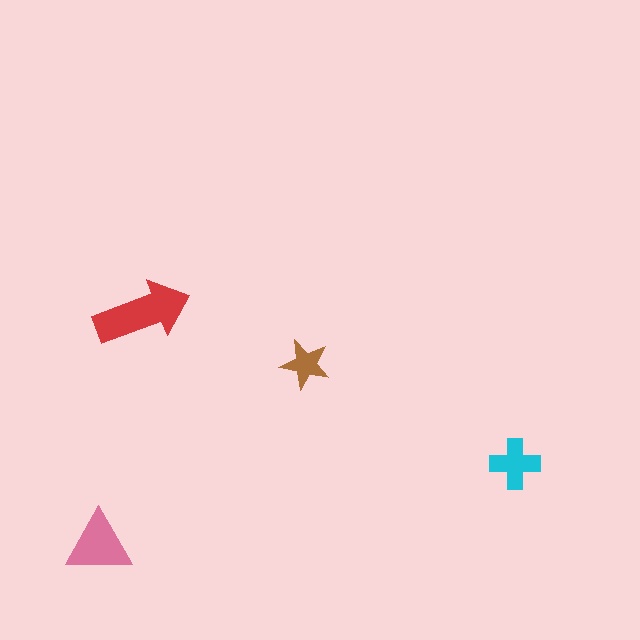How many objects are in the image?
There are 4 objects in the image.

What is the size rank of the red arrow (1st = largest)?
1st.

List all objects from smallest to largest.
The brown star, the cyan cross, the pink triangle, the red arrow.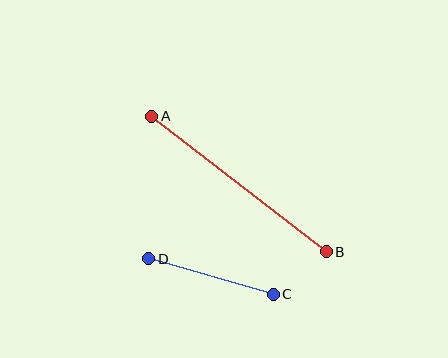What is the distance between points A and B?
The distance is approximately 221 pixels.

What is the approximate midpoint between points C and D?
The midpoint is at approximately (211, 277) pixels.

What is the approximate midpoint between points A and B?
The midpoint is at approximately (239, 184) pixels.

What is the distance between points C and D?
The distance is approximately 130 pixels.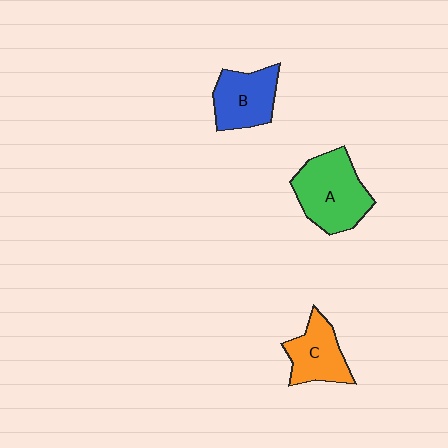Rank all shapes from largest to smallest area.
From largest to smallest: A (green), B (blue), C (orange).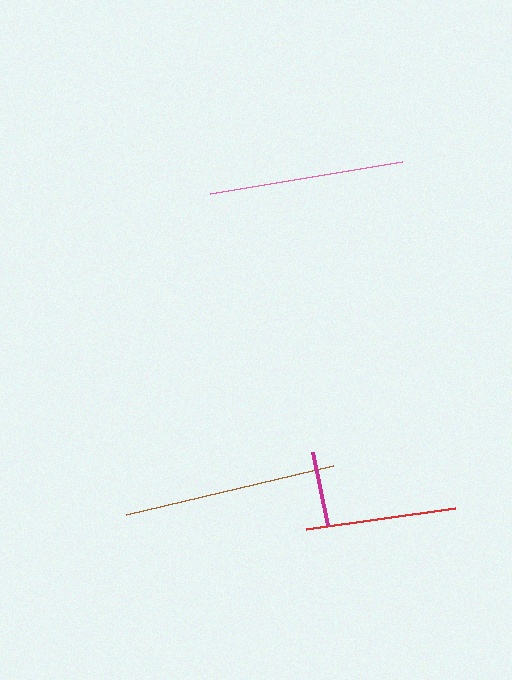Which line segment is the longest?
The brown line is the longest at approximately 212 pixels.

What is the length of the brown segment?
The brown segment is approximately 212 pixels long.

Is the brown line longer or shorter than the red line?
The brown line is longer than the red line.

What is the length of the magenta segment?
The magenta segment is approximately 75 pixels long.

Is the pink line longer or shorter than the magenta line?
The pink line is longer than the magenta line.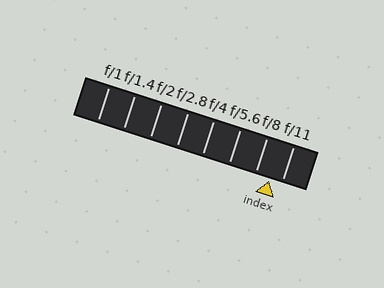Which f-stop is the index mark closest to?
The index mark is closest to f/11.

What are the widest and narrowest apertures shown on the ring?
The widest aperture shown is f/1 and the narrowest is f/11.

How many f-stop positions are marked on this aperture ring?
There are 8 f-stop positions marked.